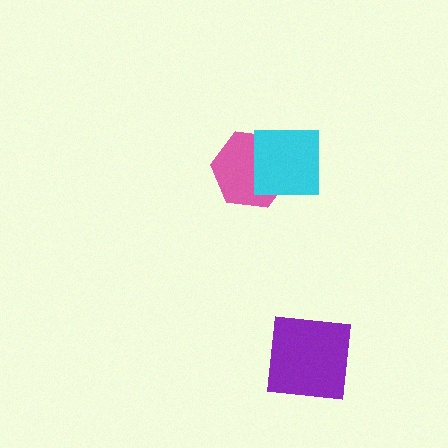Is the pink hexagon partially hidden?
Yes, it is partially covered by another shape.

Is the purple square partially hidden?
No, no other shape covers it.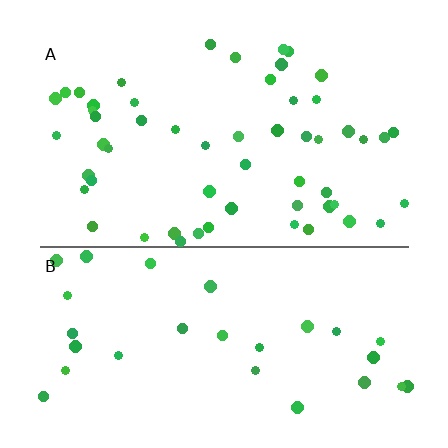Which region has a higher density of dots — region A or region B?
A (the top).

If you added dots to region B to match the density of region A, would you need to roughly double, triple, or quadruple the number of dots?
Approximately double.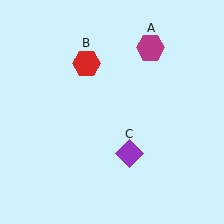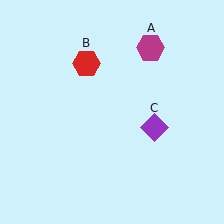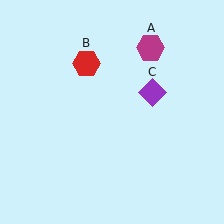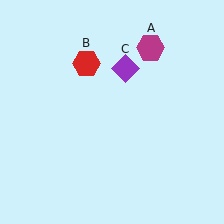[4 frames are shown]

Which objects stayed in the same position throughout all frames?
Magenta hexagon (object A) and red hexagon (object B) remained stationary.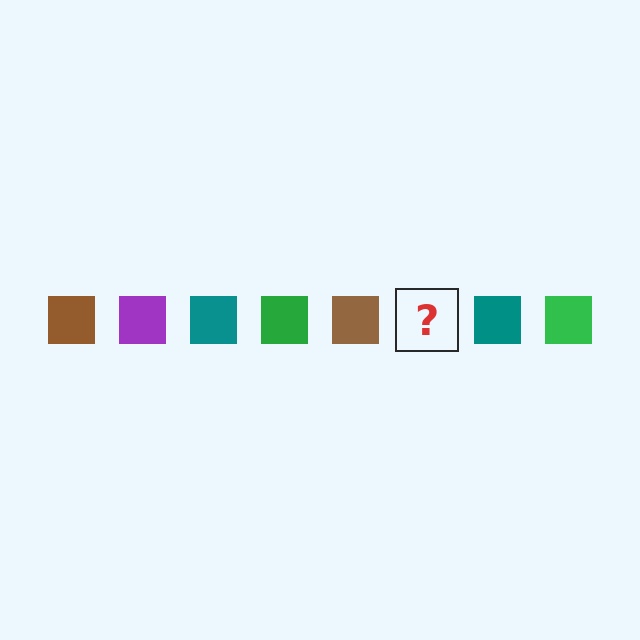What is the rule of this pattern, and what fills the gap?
The rule is that the pattern cycles through brown, purple, teal, green squares. The gap should be filled with a purple square.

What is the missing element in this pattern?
The missing element is a purple square.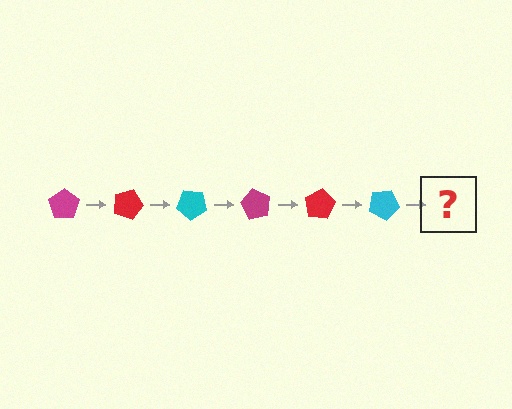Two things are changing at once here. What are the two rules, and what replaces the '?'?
The two rules are that it rotates 20 degrees each step and the color cycles through magenta, red, and cyan. The '?' should be a magenta pentagon, rotated 120 degrees from the start.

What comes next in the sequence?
The next element should be a magenta pentagon, rotated 120 degrees from the start.